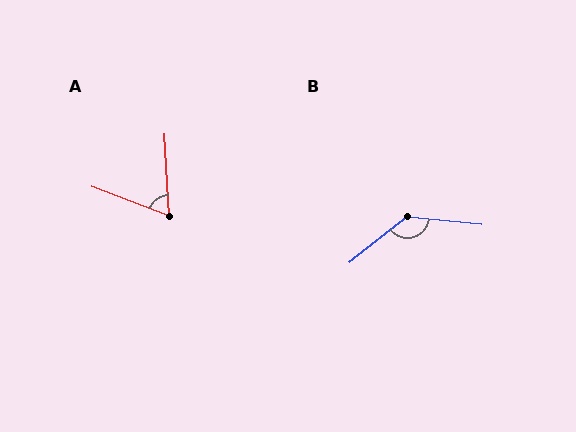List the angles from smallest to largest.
A (66°), B (136°).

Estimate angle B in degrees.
Approximately 136 degrees.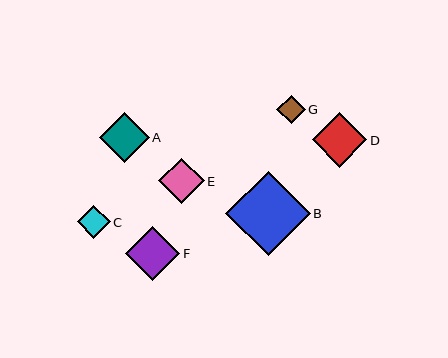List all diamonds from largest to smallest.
From largest to smallest: B, D, F, A, E, C, G.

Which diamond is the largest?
Diamond B is the largest with a size of approximately 85 pixels.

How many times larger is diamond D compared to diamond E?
Diamond D is approximately 1.2 times the size of diamond E.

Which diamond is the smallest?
Diamond G is the smallest with a size of approximately 28 pixels.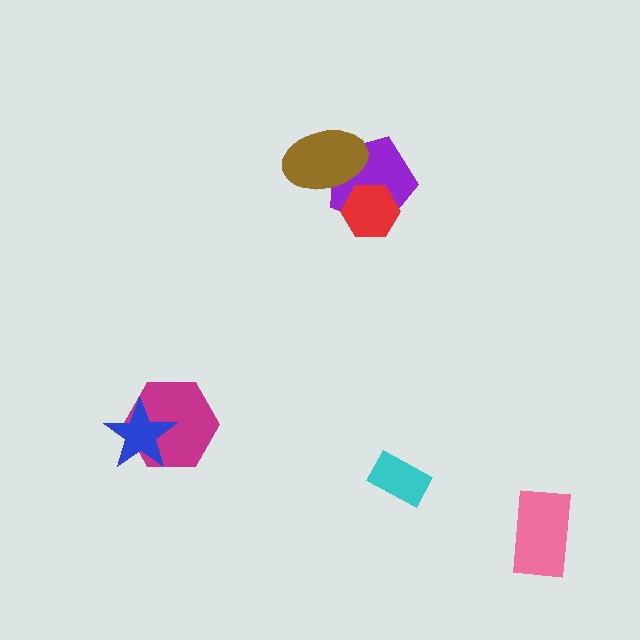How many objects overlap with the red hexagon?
1 object overlaps with the red hexagon.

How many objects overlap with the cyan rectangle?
0 objects overlap with the cyan rectangle.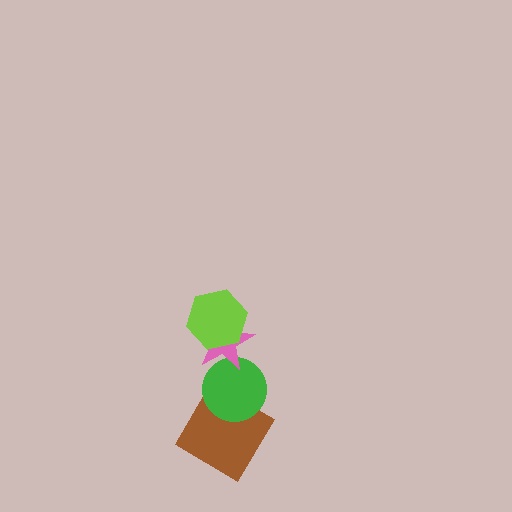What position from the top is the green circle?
The green circle is 3rd from the top.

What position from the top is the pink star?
The pink star is 2nd from the top.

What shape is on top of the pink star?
The lime hexagon is on top of the pink star.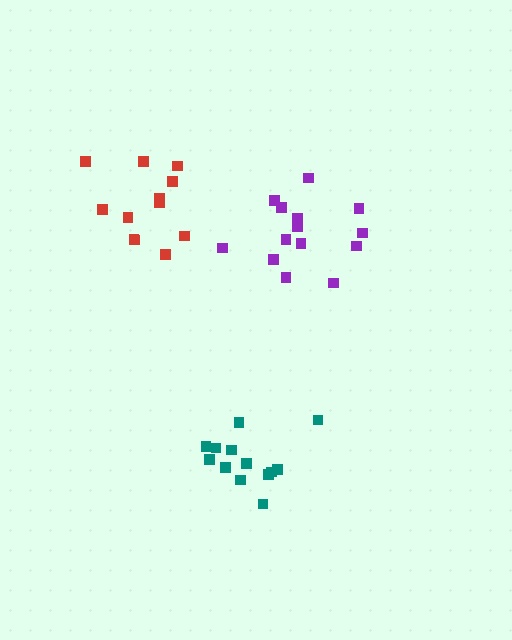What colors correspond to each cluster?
The clusters are colored: red, teal, purple.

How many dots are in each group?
Group 1: 12 dots, Group 2: 13 dots, Group 3: 14 dots (39 total).